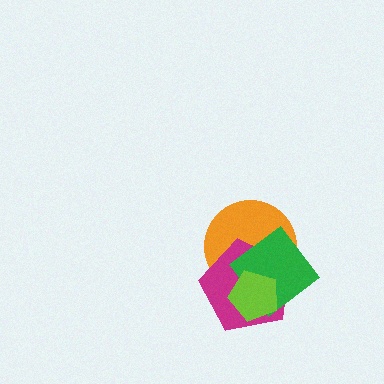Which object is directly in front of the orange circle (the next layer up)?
The magenta pentagon is directly in front of the orange circle.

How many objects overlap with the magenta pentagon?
3 objects overlap with the magenta pentagon.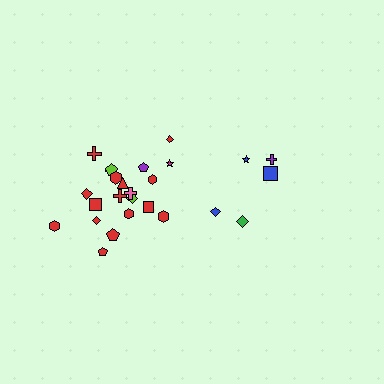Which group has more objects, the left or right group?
The left group.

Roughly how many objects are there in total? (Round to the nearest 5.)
Roughly 25 objects in total.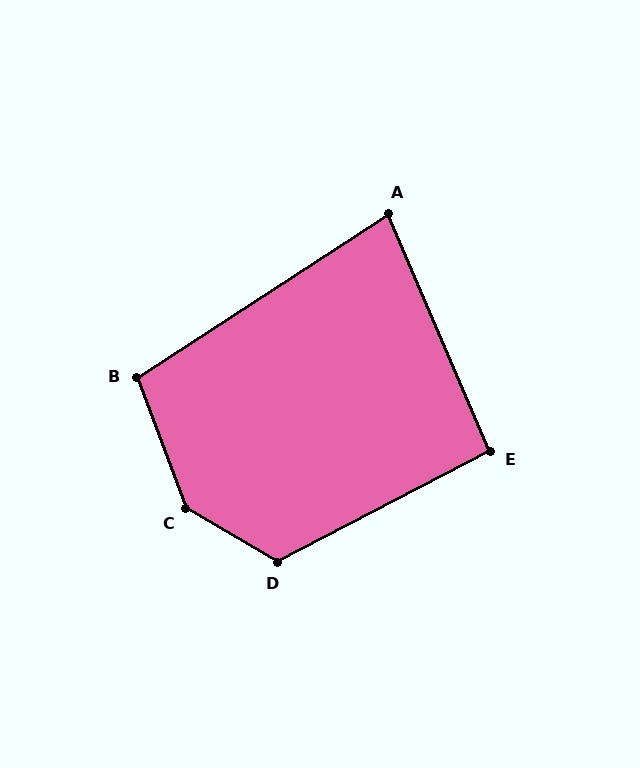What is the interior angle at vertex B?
Approximately 103 degrees (obtuse).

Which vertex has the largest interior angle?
C, at approximately 141 degrees.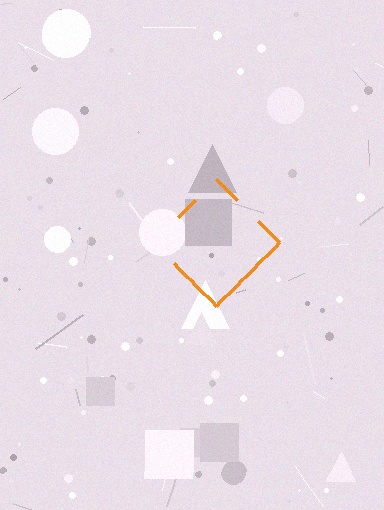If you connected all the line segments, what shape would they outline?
They would outline a diamond.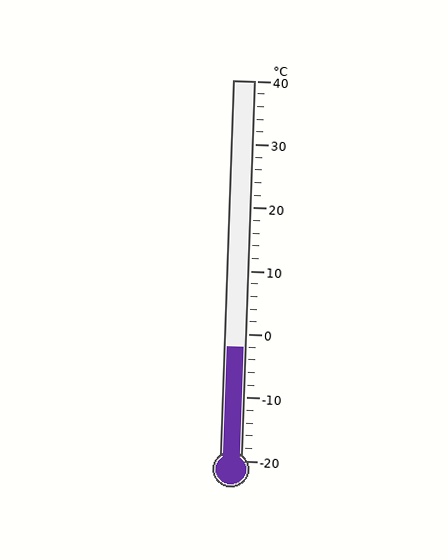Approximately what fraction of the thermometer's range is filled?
The thermometer is filled to approximately 30% of its range.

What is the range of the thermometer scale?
The thermometer scale ranges from -20°C to 40°C.